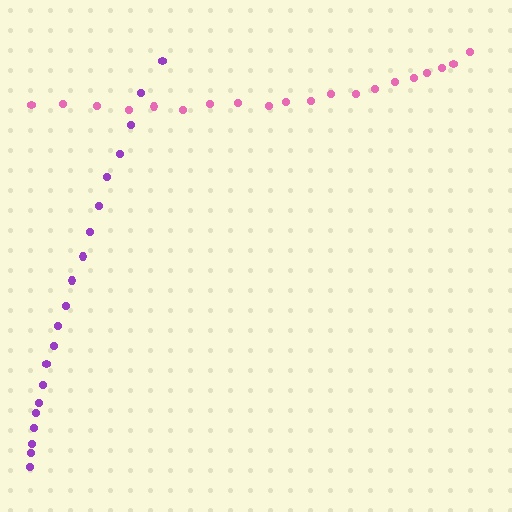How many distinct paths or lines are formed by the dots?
There are 2 distinct paths.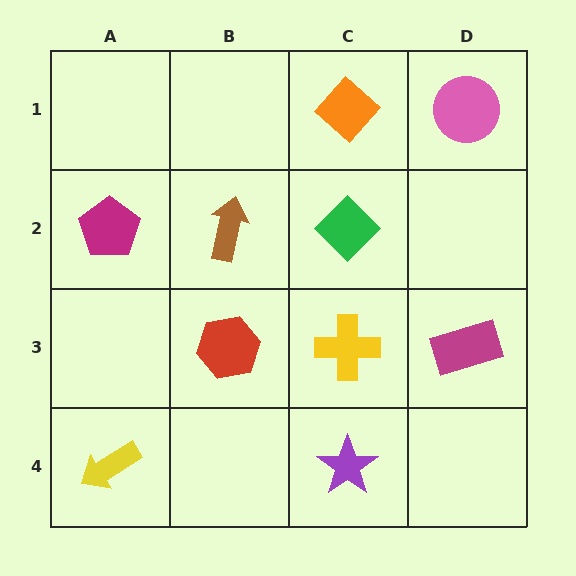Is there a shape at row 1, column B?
No, that cell is empty.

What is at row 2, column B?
A brown arrow.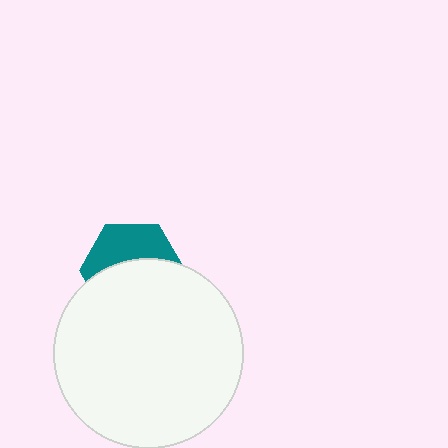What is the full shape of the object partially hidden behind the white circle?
The partially hidden object is a teal hexagon.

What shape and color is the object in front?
The object in front is a white circle.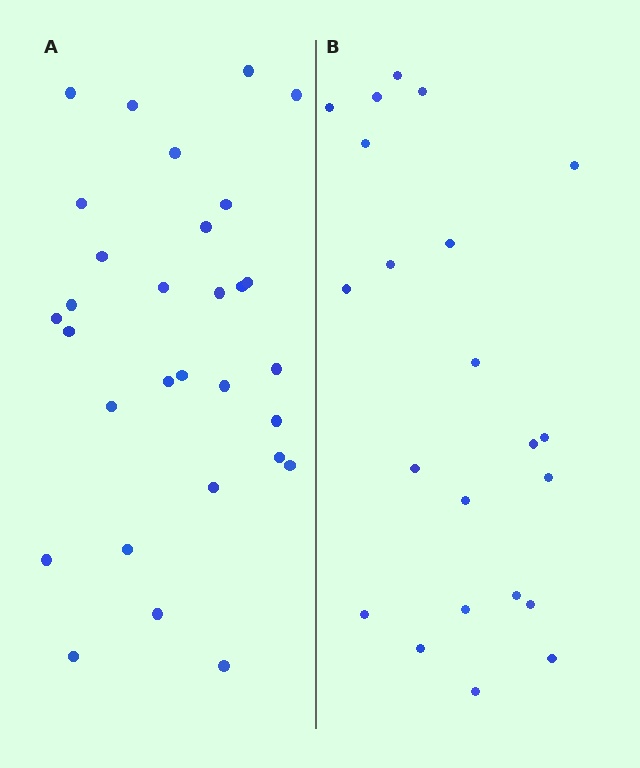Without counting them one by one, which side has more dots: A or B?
Region A (the left region) has more dots.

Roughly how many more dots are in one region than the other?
Region A has roughly 8 or so more dots than region B.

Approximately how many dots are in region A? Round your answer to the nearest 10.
About 30 dots.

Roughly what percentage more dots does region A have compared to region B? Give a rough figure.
About 35% more.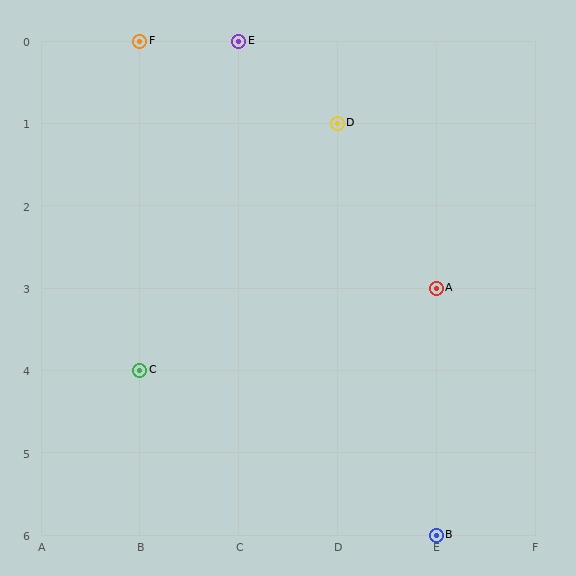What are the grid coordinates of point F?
Point F is at grid coordinates (B, 0).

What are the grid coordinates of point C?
Point C is at grid coordinates (B, 4).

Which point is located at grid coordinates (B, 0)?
Point F is at (B, 0).